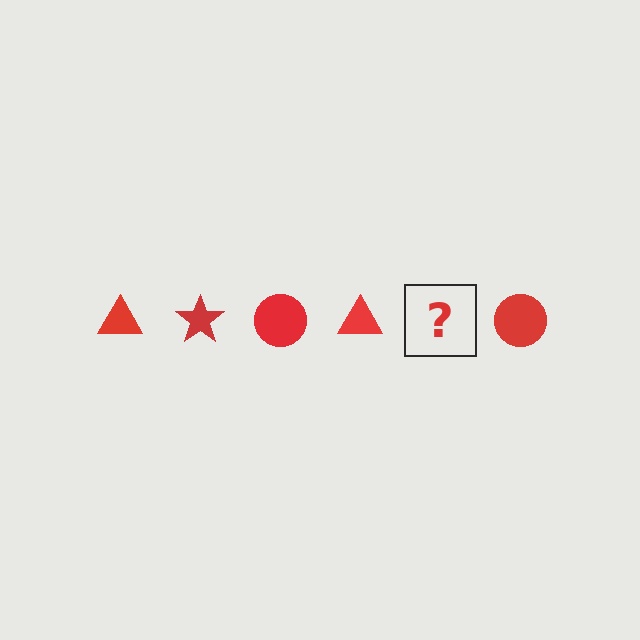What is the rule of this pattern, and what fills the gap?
The rule is that the pattern cycles through triangle, star, circle shapes in red. The gap should be filled with a red star.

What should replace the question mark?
The question mark should be replaced with a red star.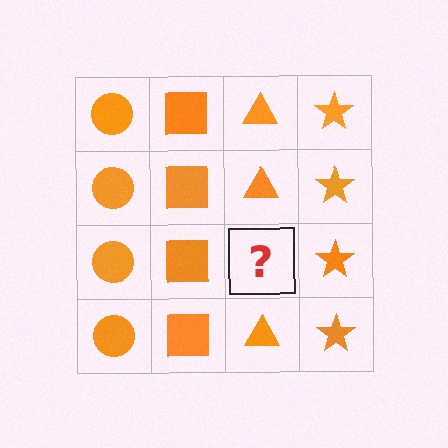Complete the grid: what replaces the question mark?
The question mark should be replaced with an orange triangle.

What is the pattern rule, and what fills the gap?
The rule is that each column has a consistent shape. The gap should be filled with an orange triangle.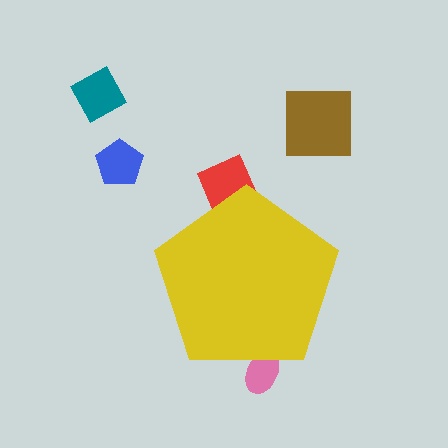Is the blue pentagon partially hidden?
No, the blue pentagon is fully visible.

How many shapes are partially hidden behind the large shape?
2 shapes are partially hidden.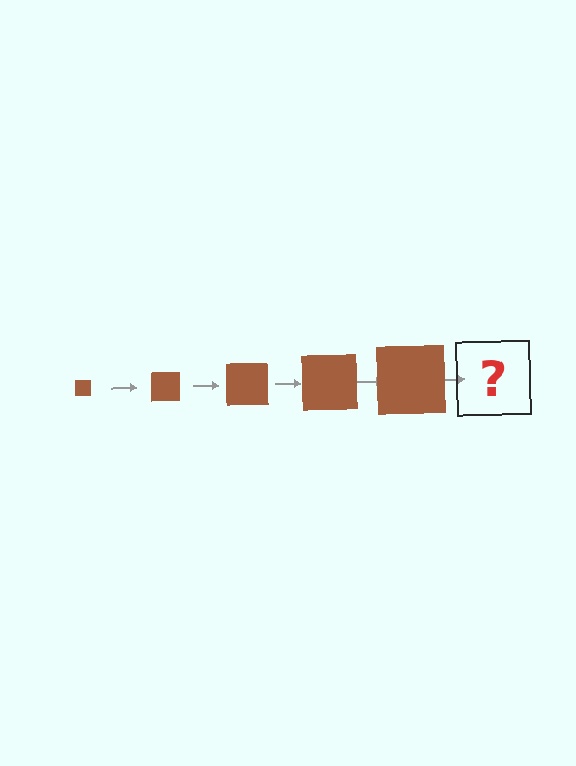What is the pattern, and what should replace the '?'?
The pattern is that the square gets progressively larger each step. The '?' should be a brown square, larger than the previous one.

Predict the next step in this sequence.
The next step is a brown square, larger than the previous one.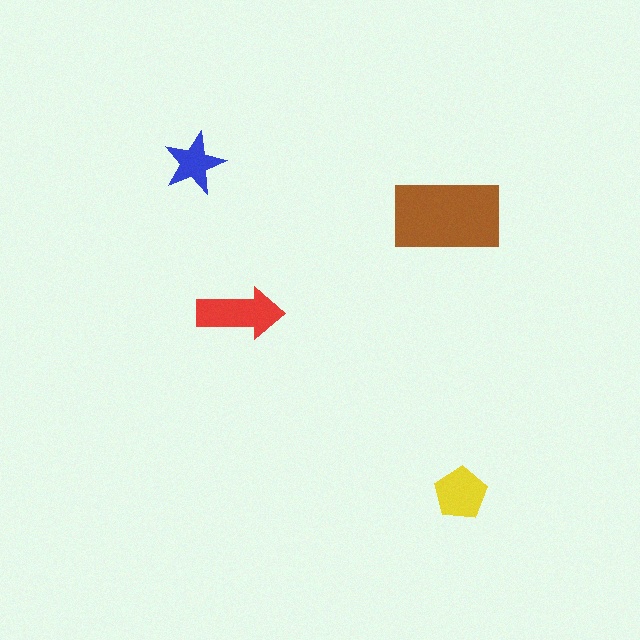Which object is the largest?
The brown rectangle.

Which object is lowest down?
The yellow pentagon is bottommost.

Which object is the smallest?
The blue star.